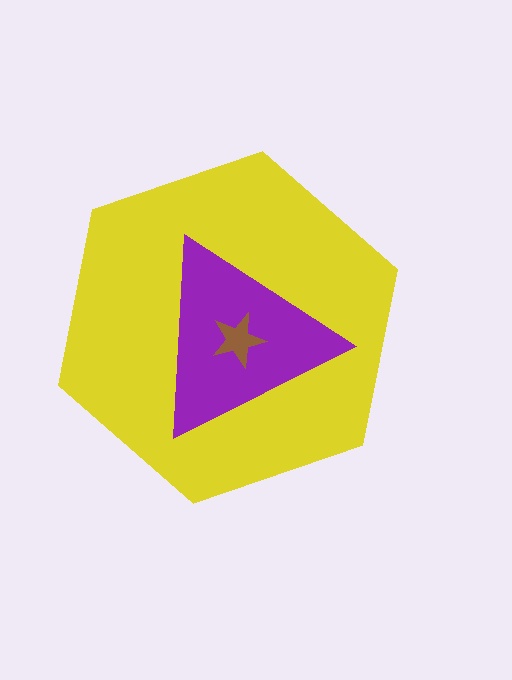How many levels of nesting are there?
3.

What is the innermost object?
The brown star.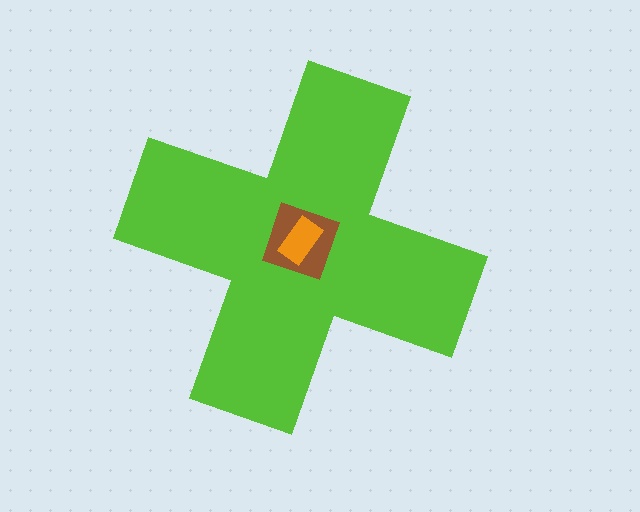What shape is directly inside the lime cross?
The brown square.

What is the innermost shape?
The orange rectangle.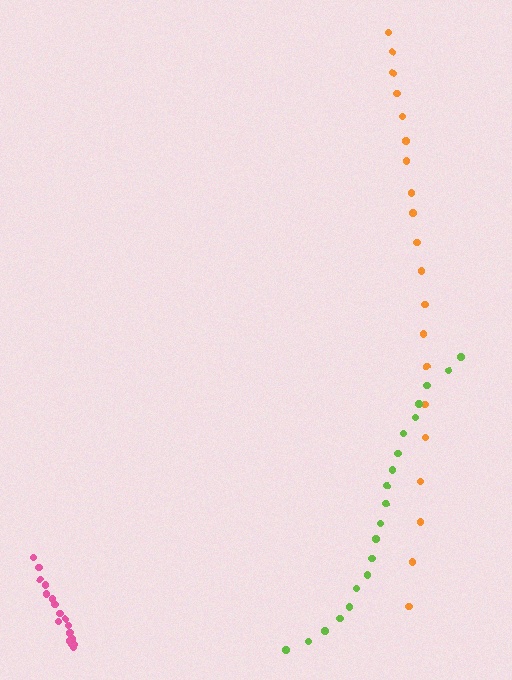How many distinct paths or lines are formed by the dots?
There are 3 distinct paths.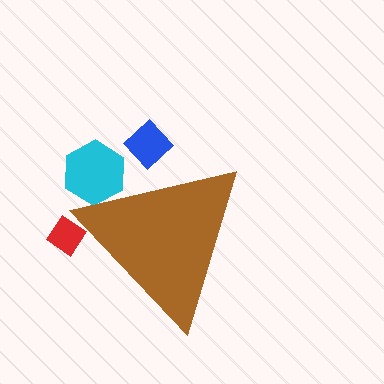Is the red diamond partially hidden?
Yes, the red diamond is partially hidden behind the brown triangle.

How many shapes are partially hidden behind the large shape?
3 shapes are partially hidden.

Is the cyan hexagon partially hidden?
Yes, the cyan hexagon is partially hidden behind the brown triangle.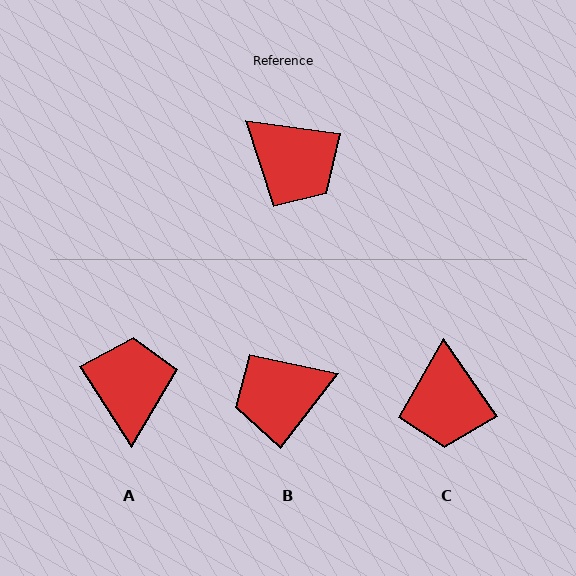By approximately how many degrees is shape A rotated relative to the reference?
Approximately 131 degrees counter-clockwise.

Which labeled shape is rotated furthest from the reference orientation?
A, about 131 degrees away.